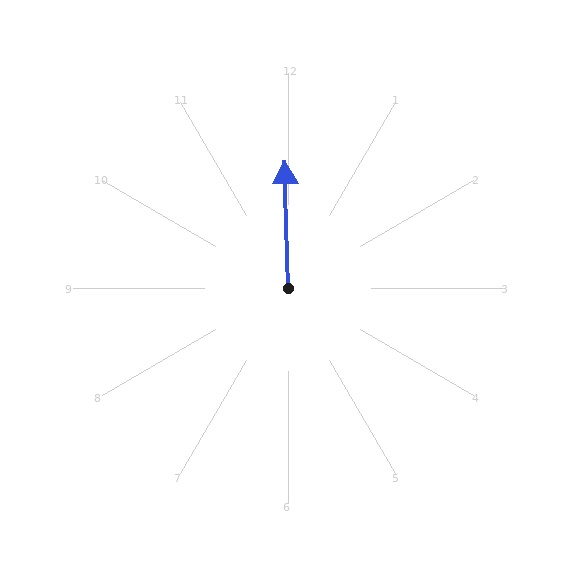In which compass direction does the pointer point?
North.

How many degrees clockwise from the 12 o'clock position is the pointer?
Approximately 359 degrees.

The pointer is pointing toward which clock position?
Roughly 12 o'clock.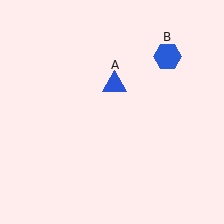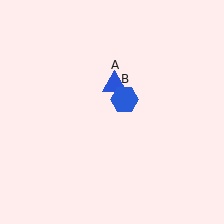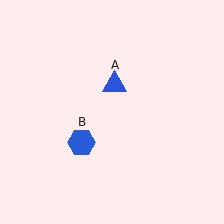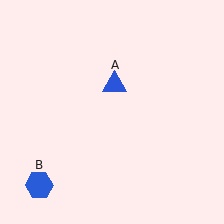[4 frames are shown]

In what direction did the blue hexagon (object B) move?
The blue hexagon (object B) moved down and to the left.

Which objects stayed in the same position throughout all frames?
Blue triangle (object A) remained stationary.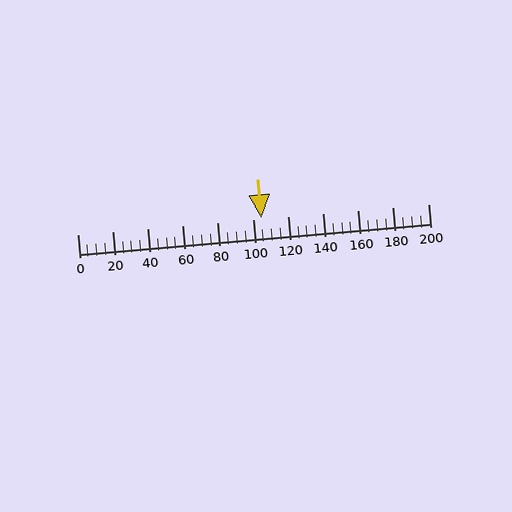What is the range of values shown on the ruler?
The ruler shows values from 0 to 200.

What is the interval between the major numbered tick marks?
The major tick marks are spaced 20 units apart.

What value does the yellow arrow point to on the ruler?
The yellow arrow points to approximately 105.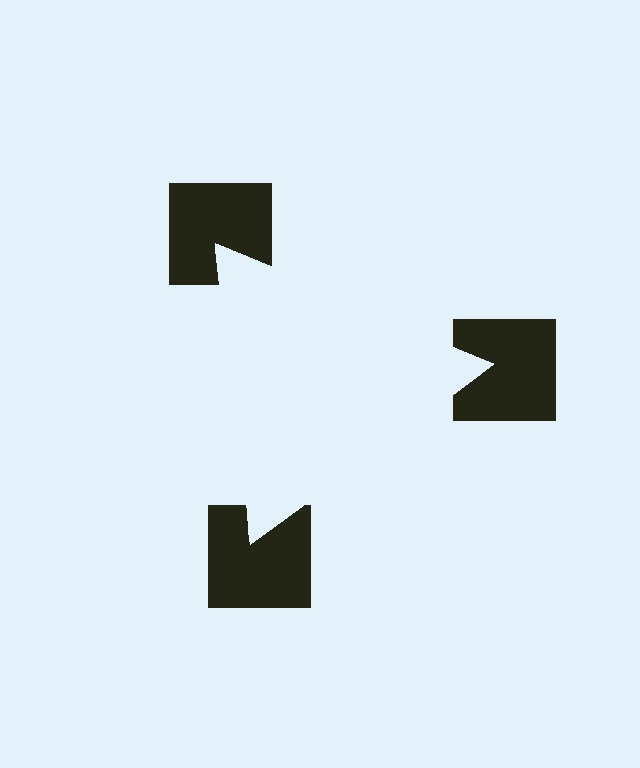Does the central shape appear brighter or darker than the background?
It typically appears slightly brighter than the background, even though no actual brightness change is drawn.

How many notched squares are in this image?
There are 3 — one at each vertex of the illusory triangle.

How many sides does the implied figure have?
3 sides.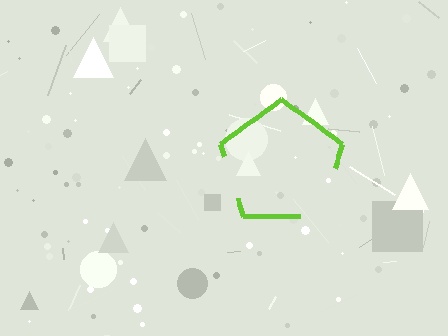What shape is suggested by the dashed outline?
The dashed outline suggests a pentagon.